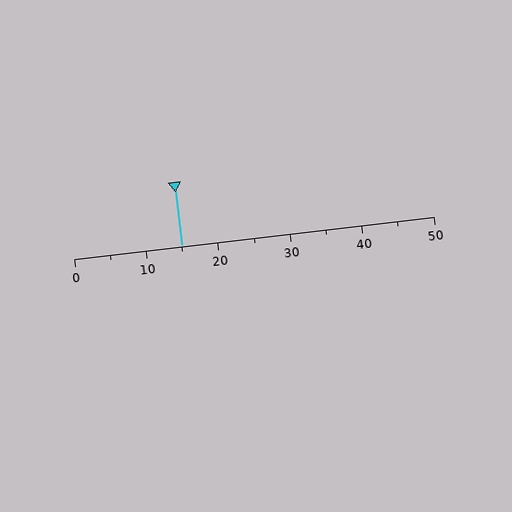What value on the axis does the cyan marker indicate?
The marker indicates approximately 15.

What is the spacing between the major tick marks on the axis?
The major ticks are spaced 10 apart.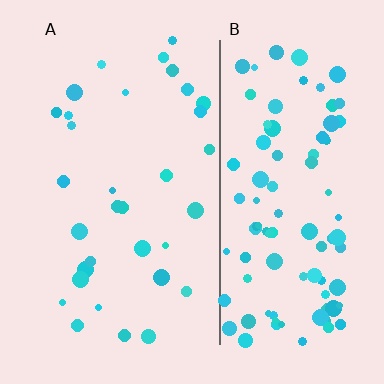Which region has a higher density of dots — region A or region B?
B (the right).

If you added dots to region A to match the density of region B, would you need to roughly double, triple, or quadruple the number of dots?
Approximately triple.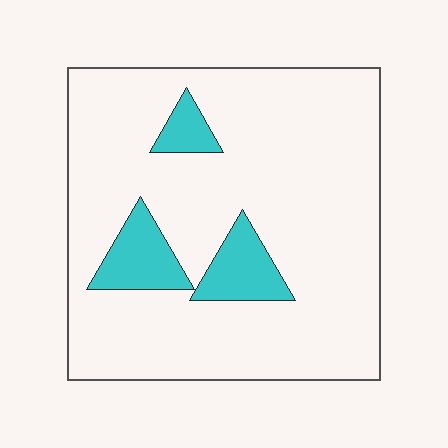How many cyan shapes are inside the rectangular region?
3.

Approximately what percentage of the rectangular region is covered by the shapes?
Approximately 15%.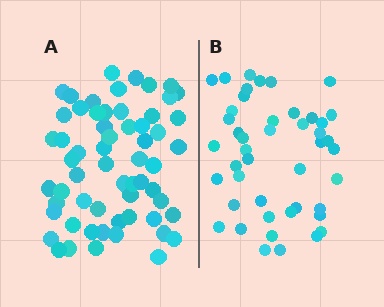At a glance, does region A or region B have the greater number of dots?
Region A (the left region) has more dots.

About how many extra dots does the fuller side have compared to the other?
Region A has approximately 15 more dots than region B.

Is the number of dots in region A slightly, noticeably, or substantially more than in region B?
Region A has noticeably more, but not dramatically so. The ratio is roughly 1.3 to 1.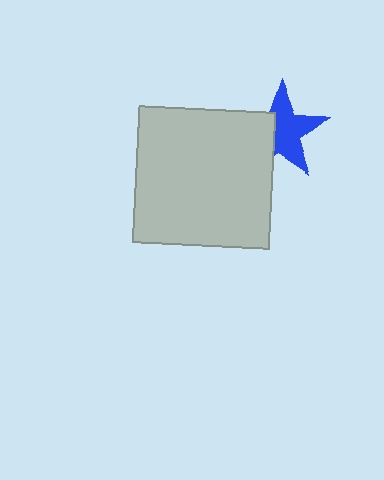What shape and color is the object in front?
The object in front is a light gray square.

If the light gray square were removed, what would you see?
You would see the complete blue star.